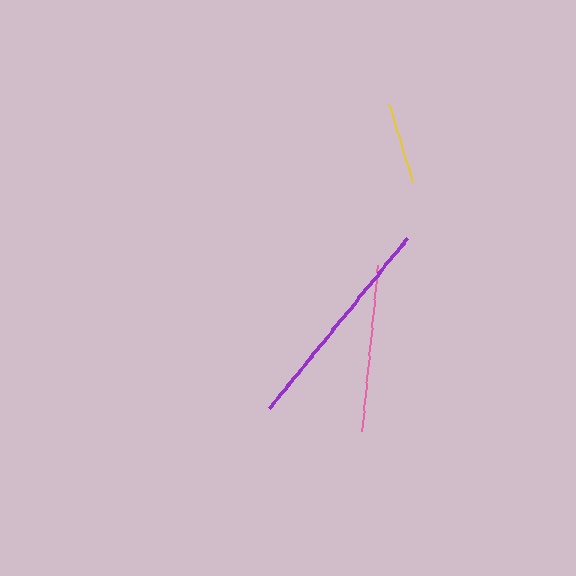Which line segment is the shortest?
The yellow line is the shortest at approximately 82 pixels.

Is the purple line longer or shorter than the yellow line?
The purple line is longer than the yellow line.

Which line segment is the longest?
The purple line is the longest at approximately 219 pixels.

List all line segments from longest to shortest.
From longest to shortest: purple, pink, yellow.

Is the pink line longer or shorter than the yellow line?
The pink line is longer than the yellow line.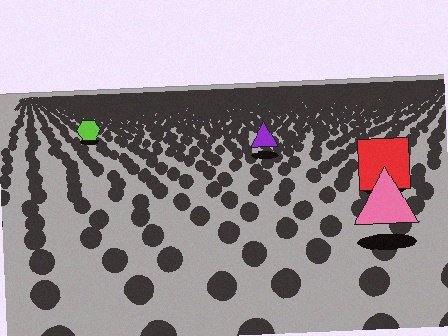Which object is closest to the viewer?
The pink triangle is closest. The texture marks near it are larger and more spread out.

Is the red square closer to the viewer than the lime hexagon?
Yes. The red square is closer — you can tell from the texture gradient: the ground texture is coarser near it.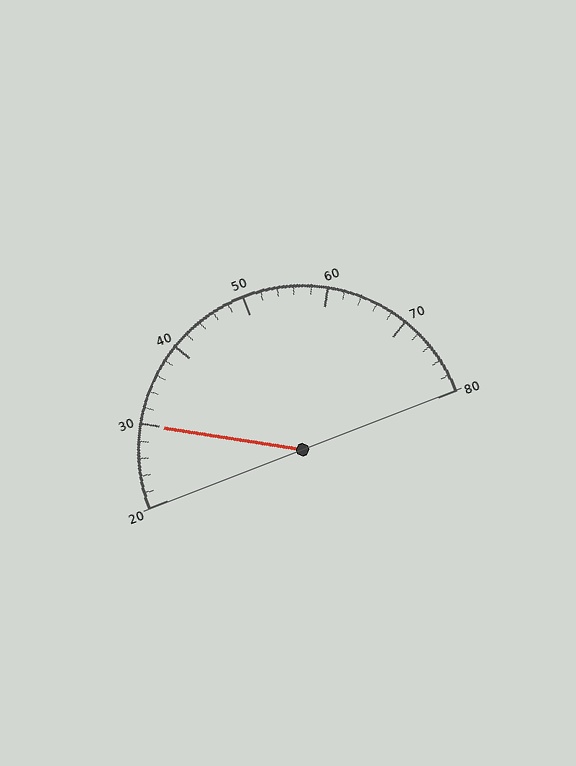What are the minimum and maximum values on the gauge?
The gauge ranges from 20 to 80.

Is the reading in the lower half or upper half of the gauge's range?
The reading is in the lower half of the range (20 to 80).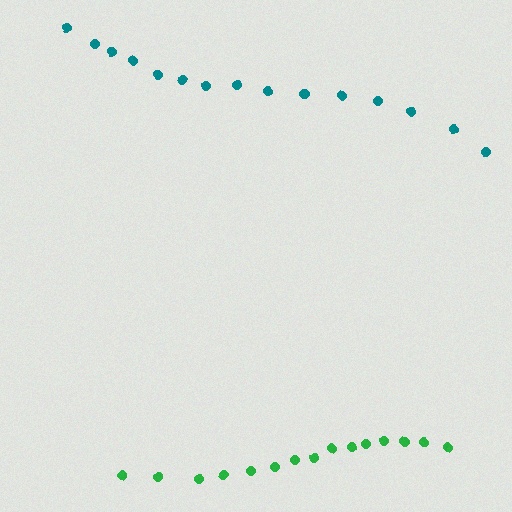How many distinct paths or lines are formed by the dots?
There are 2 distinct paths.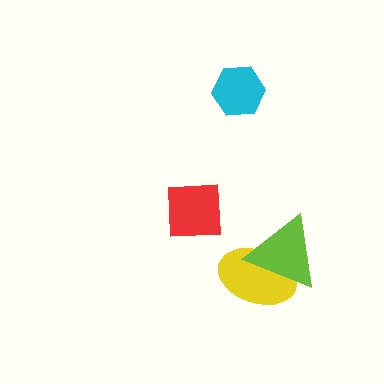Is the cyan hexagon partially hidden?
No, no other shape covers it.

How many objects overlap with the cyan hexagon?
0 objects overlap with the cyan hexagon.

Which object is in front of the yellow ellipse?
The lime triangle is in front of the yellow ellipse.